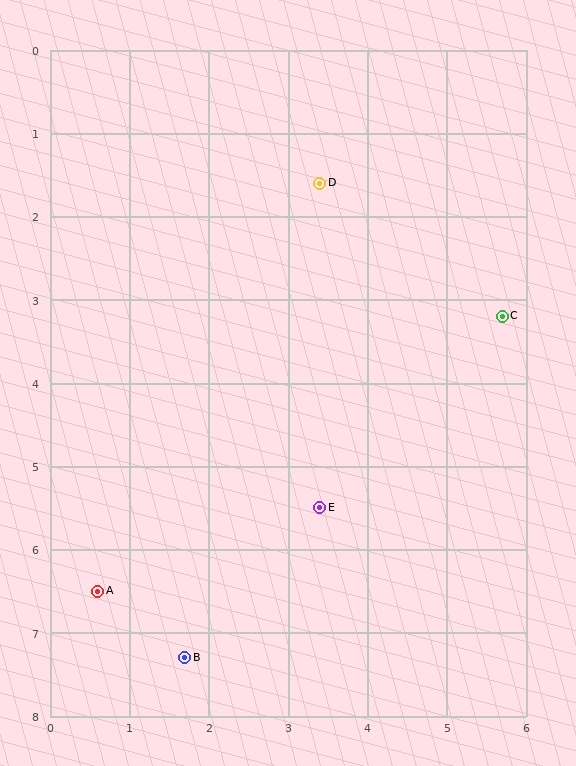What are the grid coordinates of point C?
Point C is at approximately (5.7, 3.2).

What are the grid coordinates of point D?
Point D is at approximately (3.4, 1.6).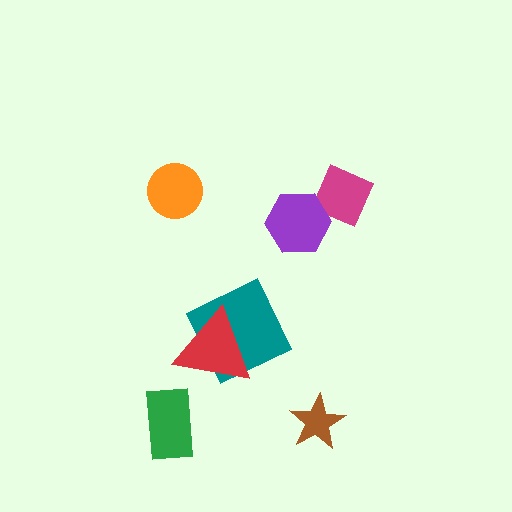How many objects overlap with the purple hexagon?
1 object overlaps with the purple hexagon.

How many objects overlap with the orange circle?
0 objects overlap with the orange circle.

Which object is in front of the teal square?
The red triangle is in front of the teal square.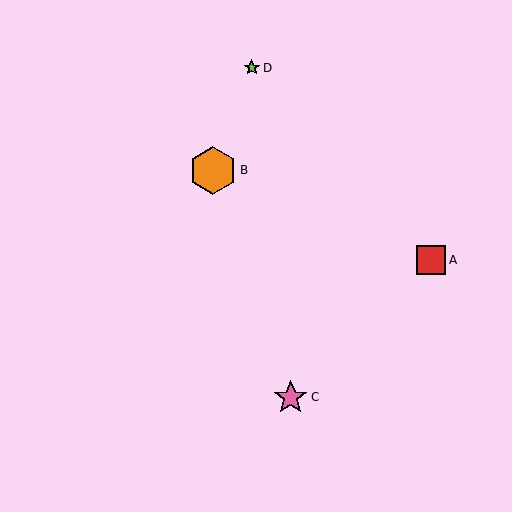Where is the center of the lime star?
The center of the lime star is at (252, 68).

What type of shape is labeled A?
Shape A is a red square.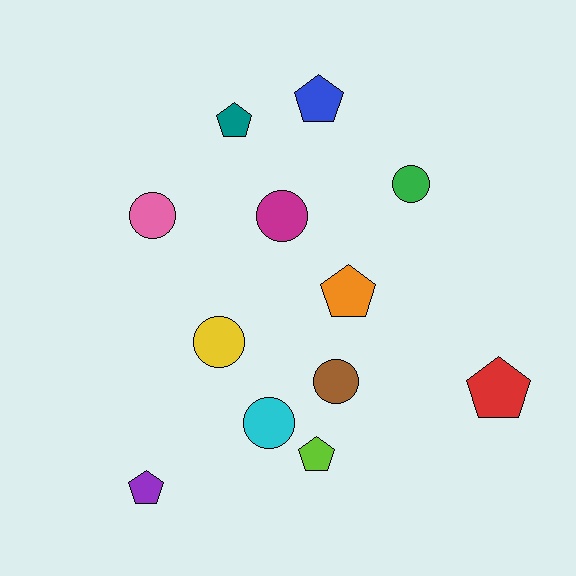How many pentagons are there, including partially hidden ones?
There are 6 pentagons.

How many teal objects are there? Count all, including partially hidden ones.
There is 1 teal object.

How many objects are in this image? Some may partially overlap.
There are 12 objects.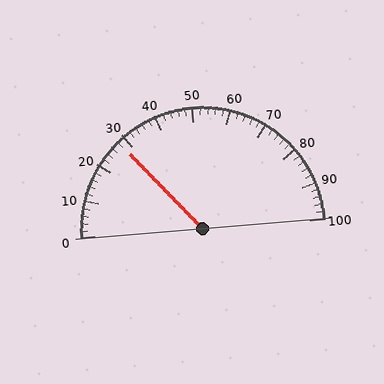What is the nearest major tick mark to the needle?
The nearest major tick mark is 30.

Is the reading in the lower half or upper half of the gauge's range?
The reading is in the lower half of the range (0 to 100).